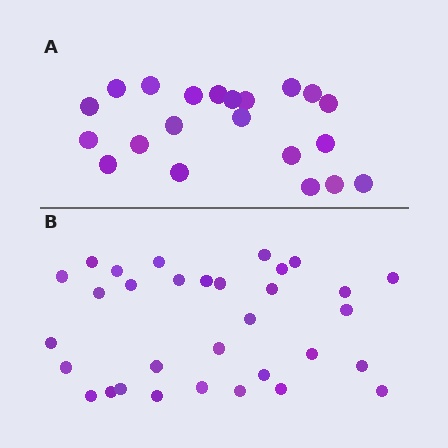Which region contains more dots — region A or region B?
Region B (the bottom region) has more dots.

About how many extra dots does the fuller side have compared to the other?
Region B has roughly 12 or so more dots than region A.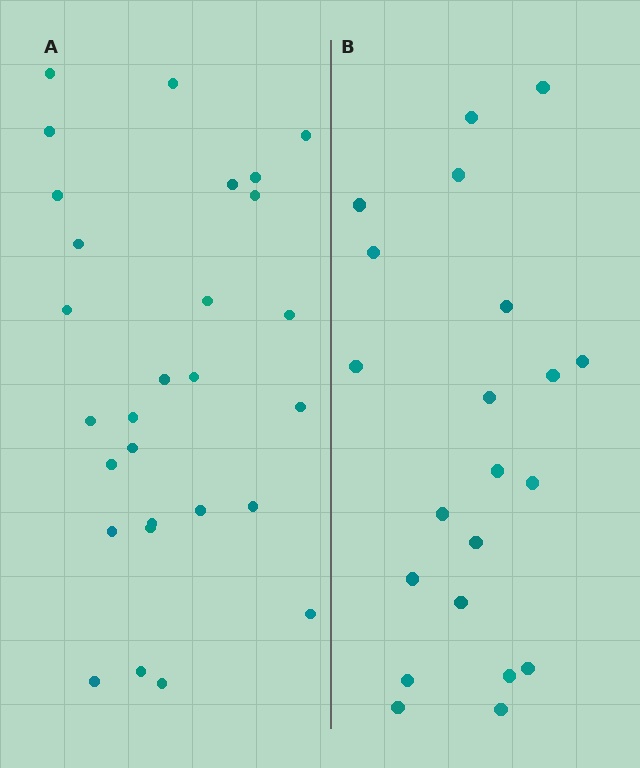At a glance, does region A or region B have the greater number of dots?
Region A (the left region) has more dots.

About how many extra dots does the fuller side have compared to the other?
Region A has roughly 8 or so more dots than region B.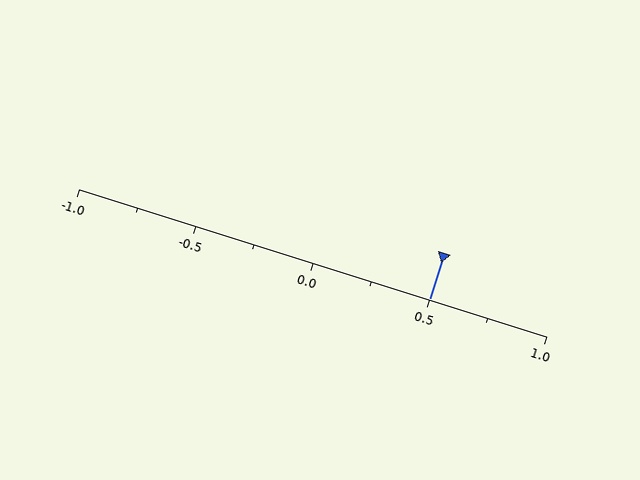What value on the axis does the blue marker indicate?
The marker indicates approximately 0.5.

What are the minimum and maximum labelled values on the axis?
The axis runs from -1.0 to 1.0.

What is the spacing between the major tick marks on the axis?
The major ticks are spaced 0.5 apart.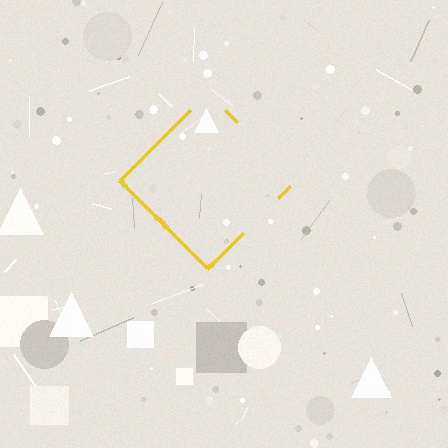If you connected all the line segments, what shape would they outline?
They would outline a diamond.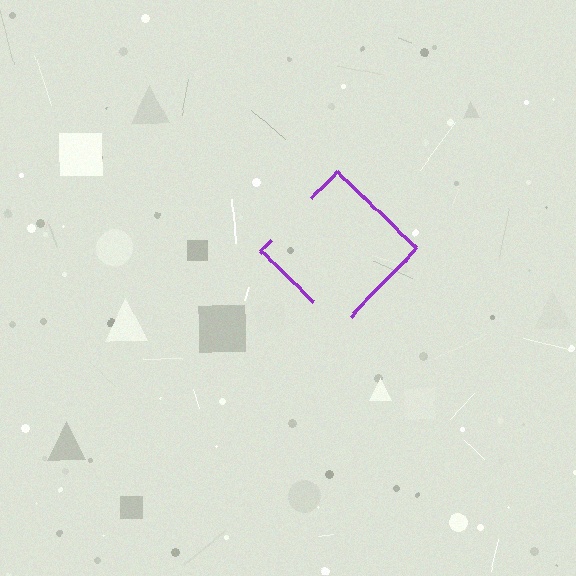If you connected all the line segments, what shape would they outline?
They would outline a diamond.